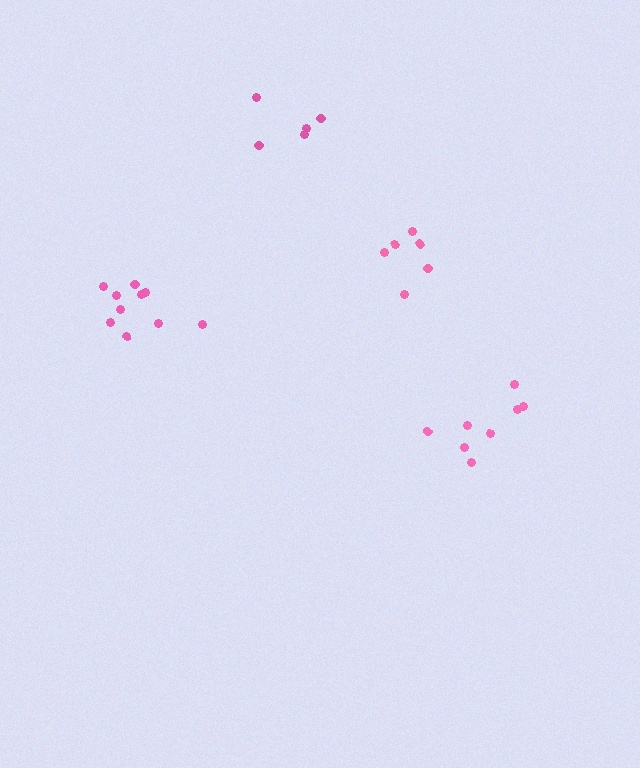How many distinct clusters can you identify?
There are 4 distinct clusters.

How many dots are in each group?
Group 1: 10 dots, Group 2: 6 dots, Group 3: 8 dots, Group 4: 5 dots (29 total).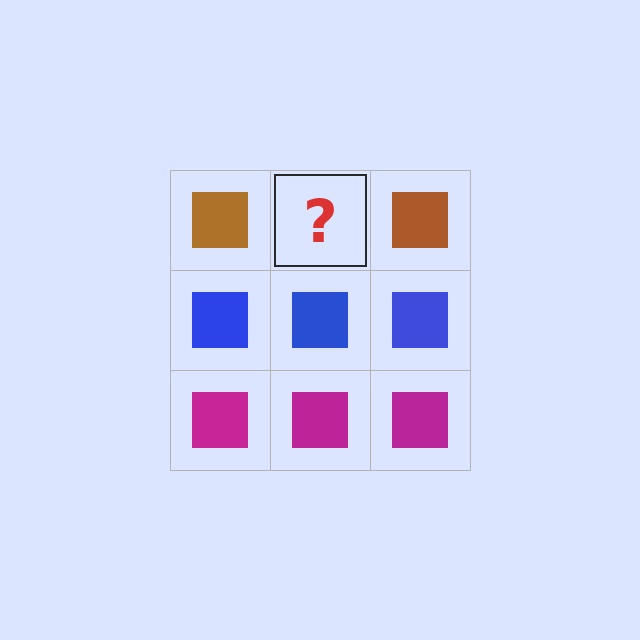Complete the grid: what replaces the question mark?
The question mark should be replaced with a brown square.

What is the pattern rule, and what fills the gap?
The rule is that each row has a consistent color. The gap should be filled with a brown square.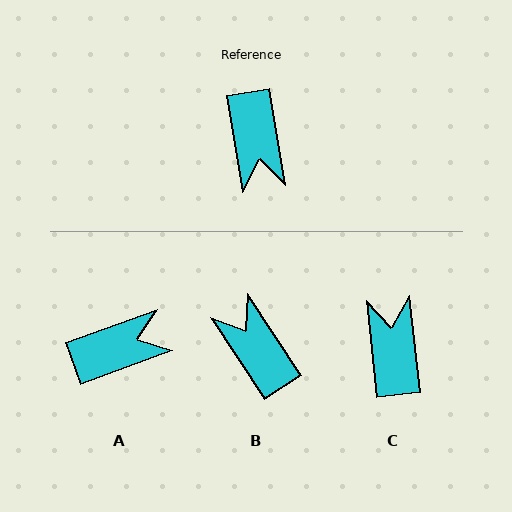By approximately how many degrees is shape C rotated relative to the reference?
Approximately 177 degrees counter-clockwise.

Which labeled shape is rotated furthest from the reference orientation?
C, about 177 degrees away.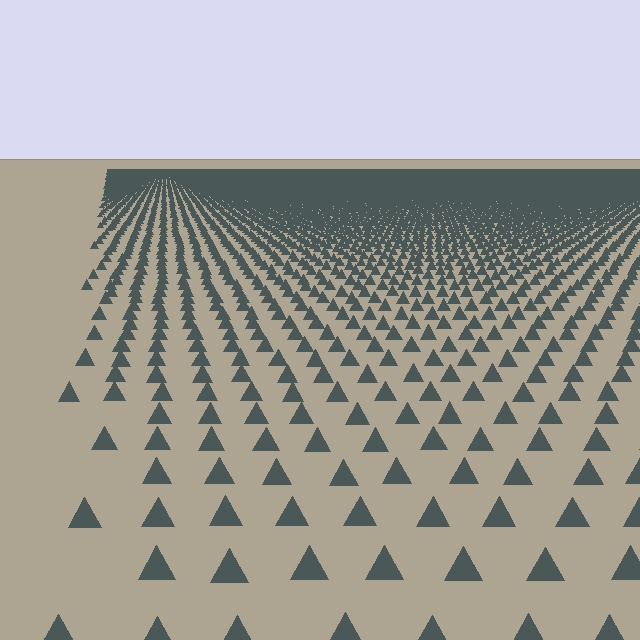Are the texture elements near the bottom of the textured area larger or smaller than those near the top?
Larger. Near the bottom, elements are closer to the viewer and appear at a bigger on-screen size.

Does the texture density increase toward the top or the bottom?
Density increases toward the top.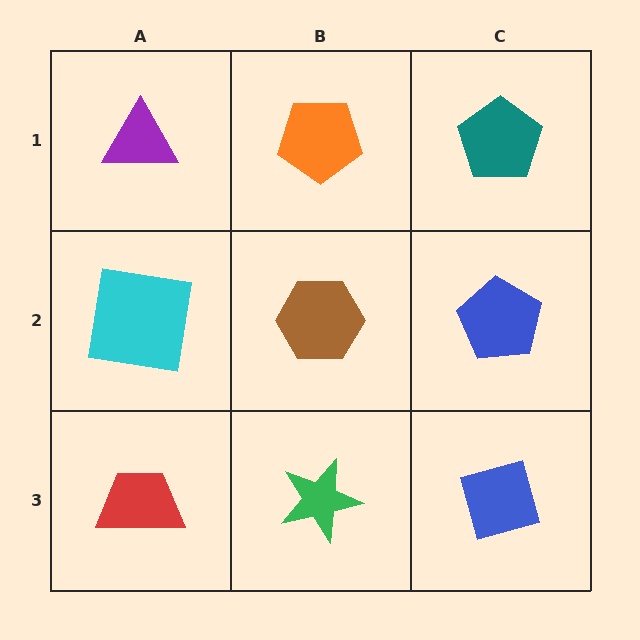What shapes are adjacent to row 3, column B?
A brown hexagon (row 2, column B), a red trapezoid (row 3, column A), a blue diamond (row 3, column C).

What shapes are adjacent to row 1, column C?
A blue pentagon (row 2, column C), an orange pentagon (row 1, column B).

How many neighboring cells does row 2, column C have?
3.